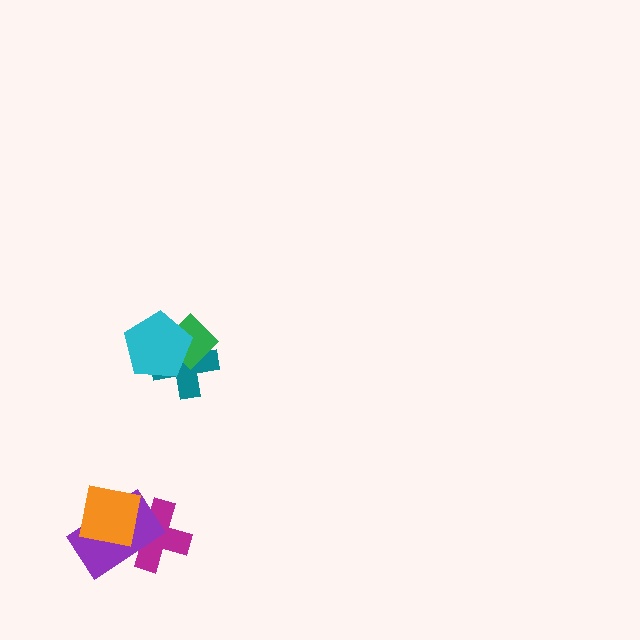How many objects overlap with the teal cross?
2 objects overlap with the teal cross.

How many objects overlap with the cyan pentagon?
2 objects overlap with the cyan pentagon.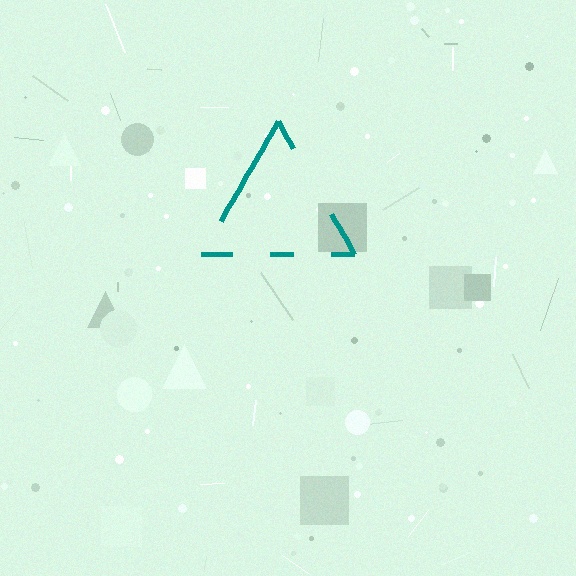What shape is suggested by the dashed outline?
The dashed outline suggests a triangle.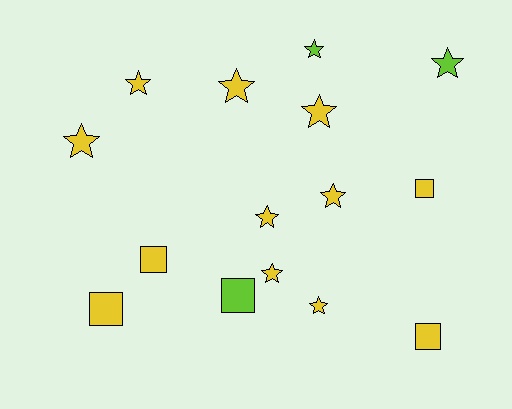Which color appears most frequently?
Yellow, with 12 objects.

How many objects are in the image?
There are 15 objects.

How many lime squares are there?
There is 1 lime square.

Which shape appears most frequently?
Star, with 10 objects.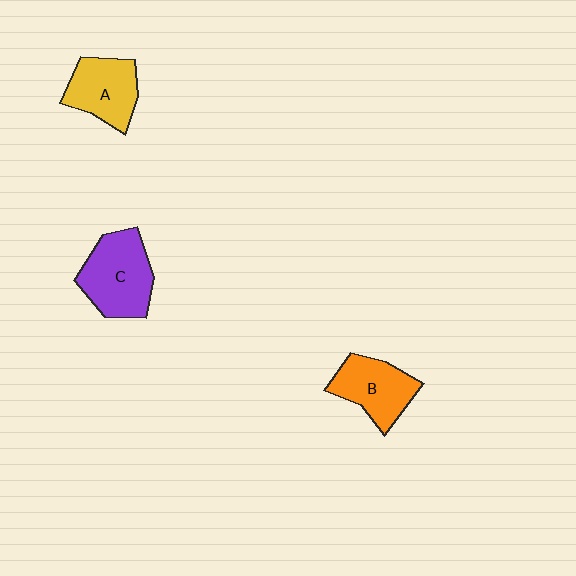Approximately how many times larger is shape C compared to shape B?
Approximately 1.2 times.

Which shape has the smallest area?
Shape A (yellow).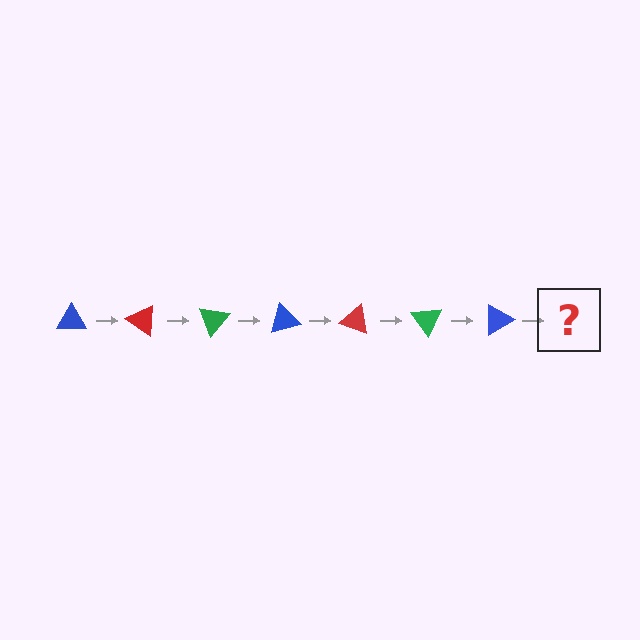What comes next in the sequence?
The next element should be a red triangle, rotated 245 degrees from the start.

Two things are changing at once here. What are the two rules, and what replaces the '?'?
The two rules are that it rotates 35 degrees each step and the color cycles through blue, red, and green. The '?' should be a red triangle, rotated 245 degrees from the start.